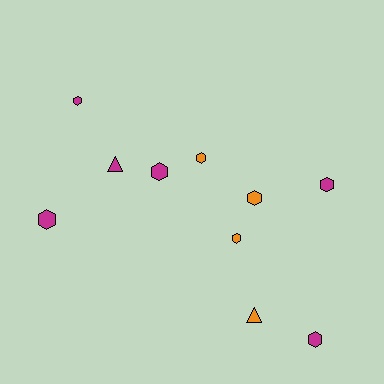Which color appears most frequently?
Magenta, with 6 objects.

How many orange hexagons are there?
There are 3 orange hexagons.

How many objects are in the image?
There are 10 objects.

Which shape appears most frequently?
Hexagon, with 8 objects.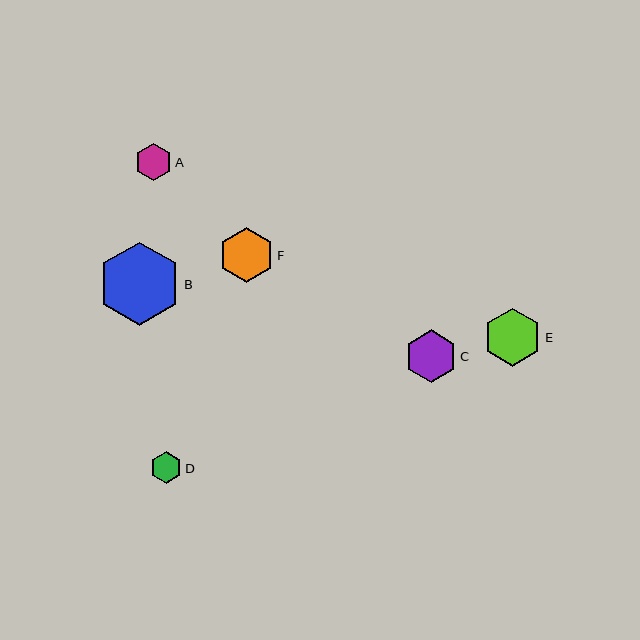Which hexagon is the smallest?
Hexagon D is the smallest with a size of approximately 31 pixels.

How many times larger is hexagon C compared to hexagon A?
Hexagon C is approximately 1.4 times the size of hexagon A.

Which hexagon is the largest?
Hexagon B is the largest with a size of approximately 83 pixels.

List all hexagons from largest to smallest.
From largest to smallest: B, E, F, C, A, D.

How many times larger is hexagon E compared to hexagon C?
Hexagon E is approximately 1.1 times the size of hexagon C.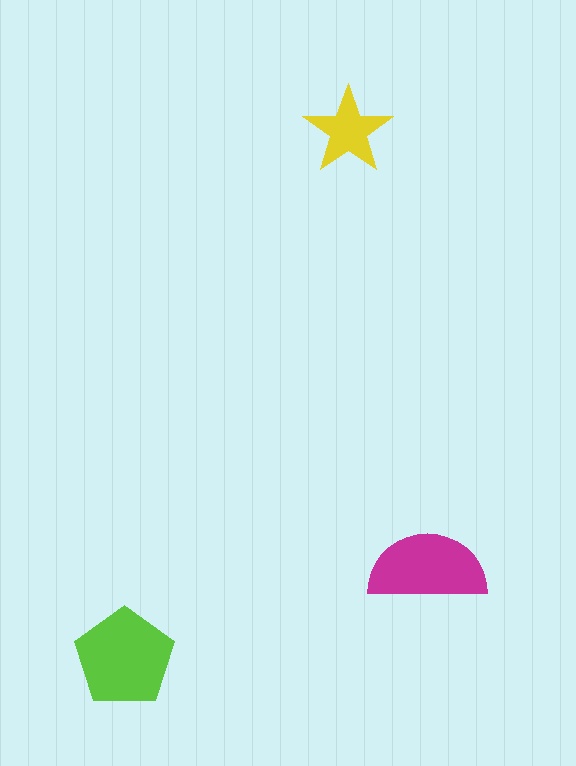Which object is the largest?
The lime pentagon.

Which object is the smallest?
The yellow star.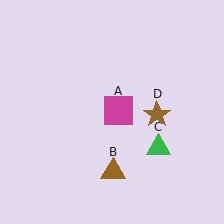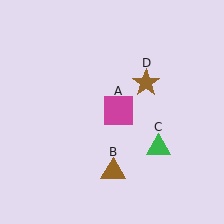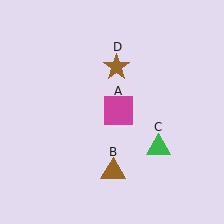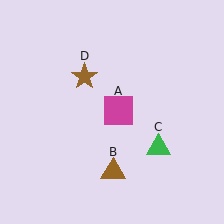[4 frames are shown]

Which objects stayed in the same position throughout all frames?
Magenta square (object A) and brown triangle (object B) and green triangle (object C) remained stationary.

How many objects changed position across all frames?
1 object changed position: brown star (object D).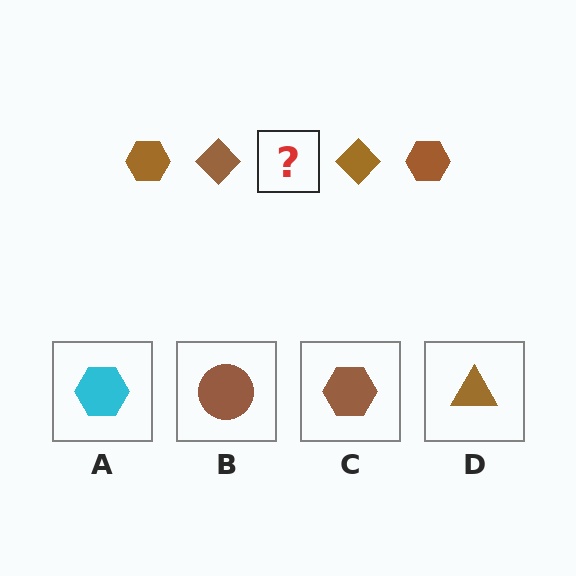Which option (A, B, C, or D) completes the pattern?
C.